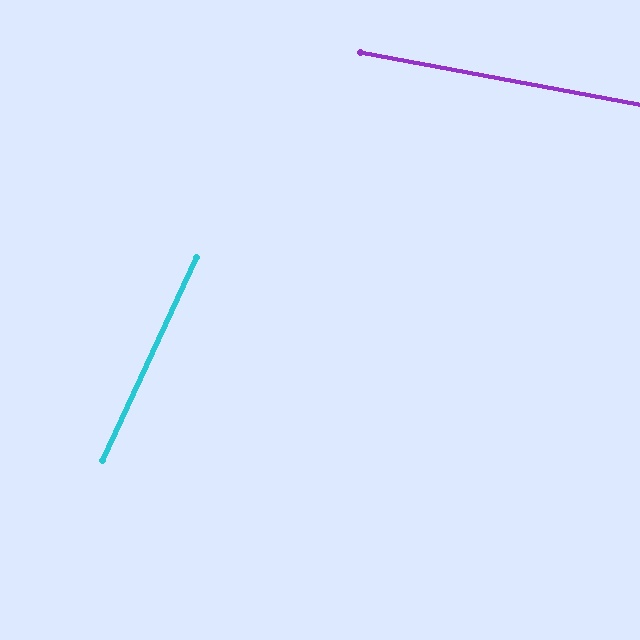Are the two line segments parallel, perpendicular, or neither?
Neither parallel nor perpendicular — they differ by about 76°.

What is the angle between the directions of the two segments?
Approximately 76 degrees.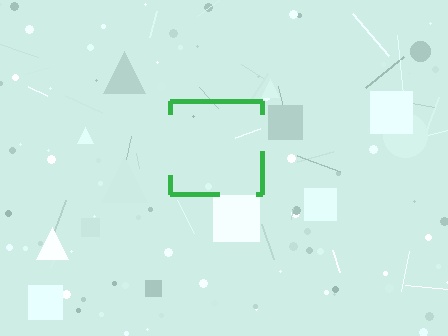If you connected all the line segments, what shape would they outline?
They would outline a square.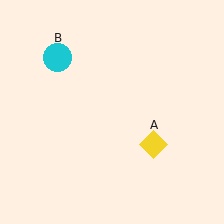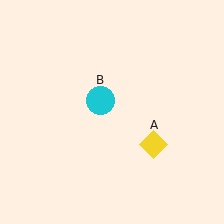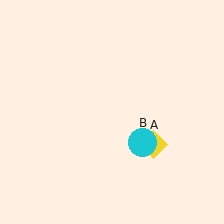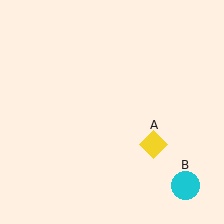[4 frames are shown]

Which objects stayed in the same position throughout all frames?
Yellow diamond (object A) remained stationary.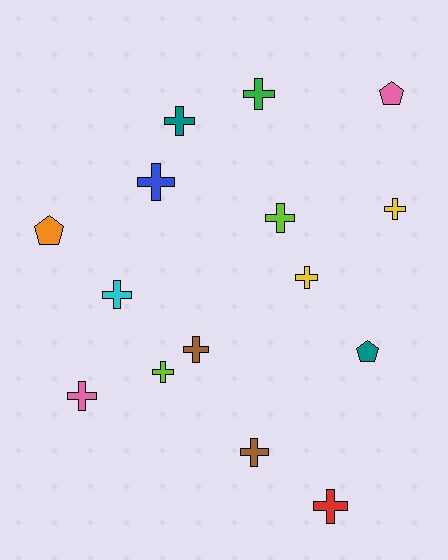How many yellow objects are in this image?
There are 2 yellow objects.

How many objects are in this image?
There are 15 objects.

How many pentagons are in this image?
There are 3 pentagons.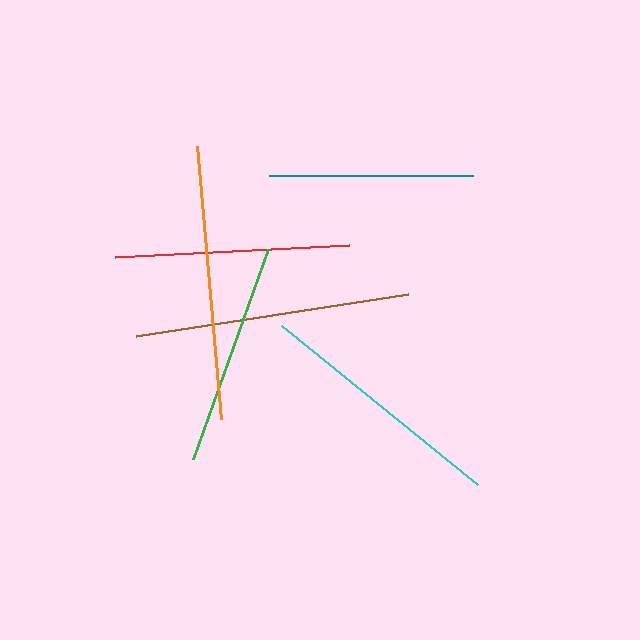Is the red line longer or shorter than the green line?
The red line is longer than the green line.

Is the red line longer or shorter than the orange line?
The orange line is longer than the red line.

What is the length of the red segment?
The red segment is approximately 235 pixels long.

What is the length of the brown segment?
The brown segment is approximately 276 pixels long.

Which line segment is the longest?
The brown line is the longest at approximately 276 pixels.